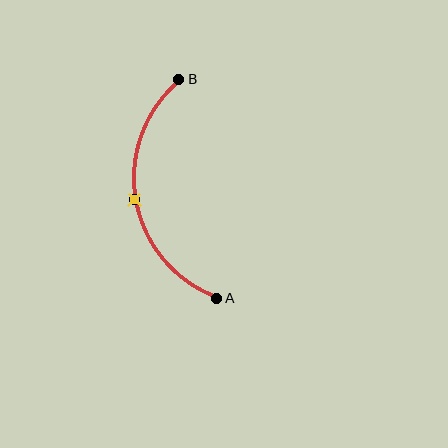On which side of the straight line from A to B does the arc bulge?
The arc bulges to the left of the straight line connecting A and B.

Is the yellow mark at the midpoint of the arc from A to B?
Yes. The yellow mark lies on the arc at equal arc-length from both A and B — it is the arc midpoint.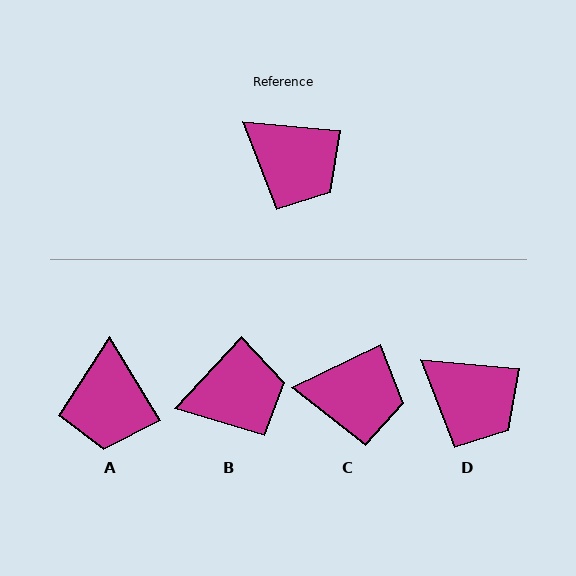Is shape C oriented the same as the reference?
No, it is off by about 31 degrees.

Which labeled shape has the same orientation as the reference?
D.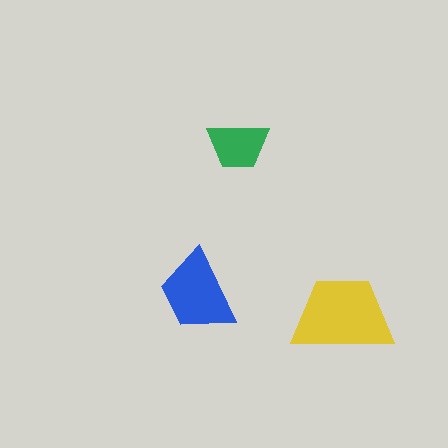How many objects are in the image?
There are 3 objects in the image.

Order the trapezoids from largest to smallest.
the yellow one, the blue one, the green one.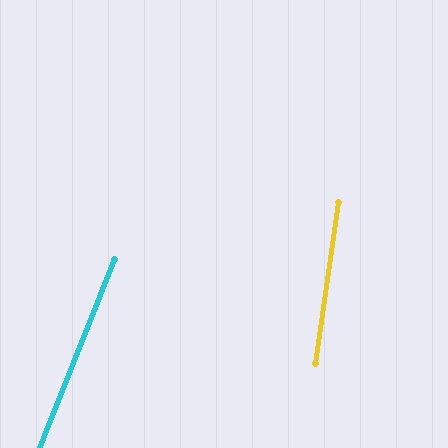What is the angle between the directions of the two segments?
Approximately 14 degrees.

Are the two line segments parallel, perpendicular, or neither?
Neither parallel nor perpendicular — they differ by about 14°.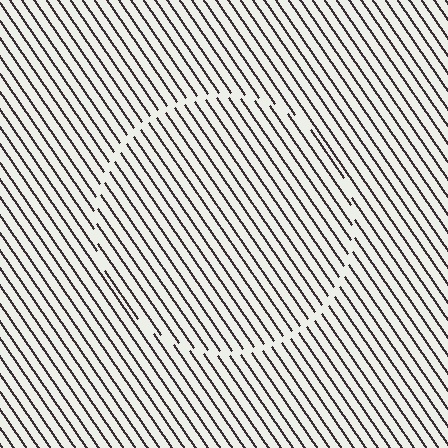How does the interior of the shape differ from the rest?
The interior of the shape contains the same grating, shifted by half a period — the contour is defined by the phase discontinuity where line-ends from the inner and outer gratings abut.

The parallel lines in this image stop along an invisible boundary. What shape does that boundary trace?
An illusory circle. The interior of the shape contains the same grating, shifted by half a period — the contour is defined by the phase discontinuity where line-ends from the inner and outer gratings abut.